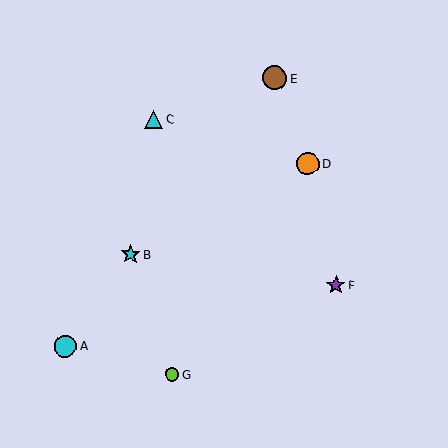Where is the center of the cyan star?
The center of the cyan star is at (131, 254).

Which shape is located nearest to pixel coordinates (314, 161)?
The orange circle (labeled D) at (308, 163) is nearest to that location.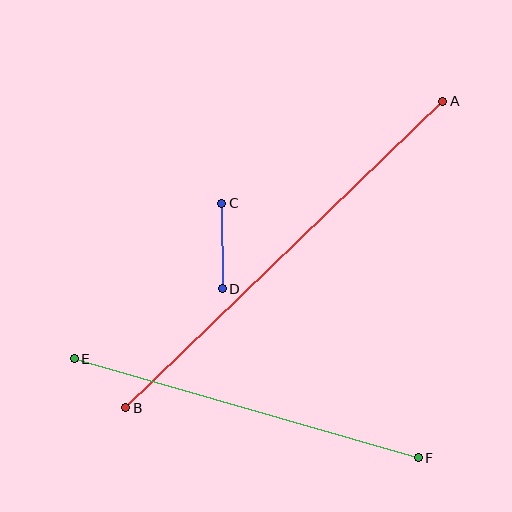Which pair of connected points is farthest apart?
Points A and B are farthest apart.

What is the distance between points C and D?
The distance is approximately 85 pixels.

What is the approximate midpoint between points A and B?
The midpoint is at approximately (284, 254) pixels.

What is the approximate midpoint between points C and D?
The midpoint is at approximately (222, 246) pixels.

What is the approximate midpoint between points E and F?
The midpoint is at approximately (246, 408) pixels.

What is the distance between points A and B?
The distance is approximately 441 pixels.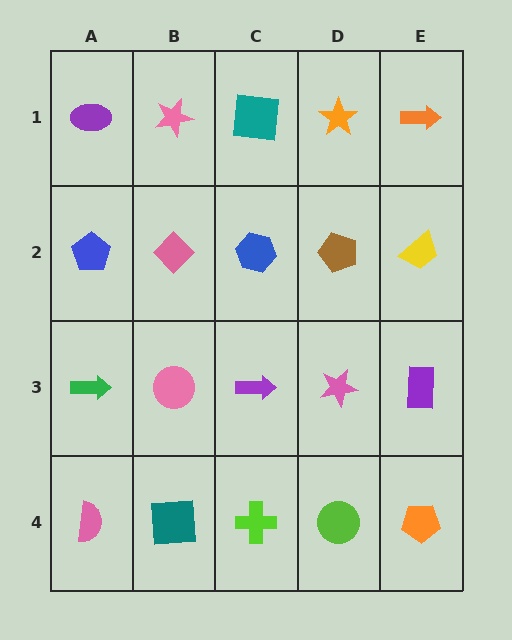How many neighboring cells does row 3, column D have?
4.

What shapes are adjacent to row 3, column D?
A brown pentagon (row 2, column D), a lime circle (row 4, column D), a purple arrow (row 3, column C), a purple rectangle (row 3, column E).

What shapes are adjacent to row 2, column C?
A teal square (row 1, column C), a purple arrow (row 3, column C), a pink diamond (row 2, column B), a brown pentagon (row 2, column D).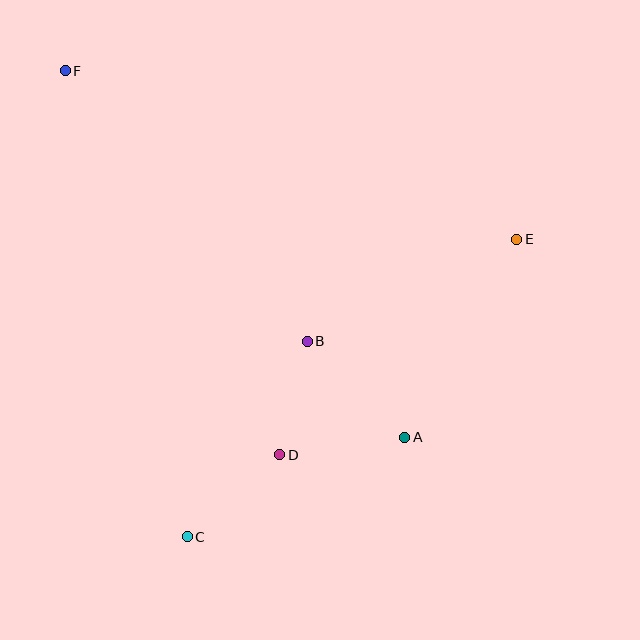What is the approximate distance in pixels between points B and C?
The distance between B and C is approximately 230 pixels.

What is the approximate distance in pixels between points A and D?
The distance between A and D is approximately 127 pixels.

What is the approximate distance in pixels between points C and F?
The distance between C and F is approximately 482 pixels.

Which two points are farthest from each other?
Points A and F are farthest from each other.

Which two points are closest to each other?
Points B and D are closest to each other.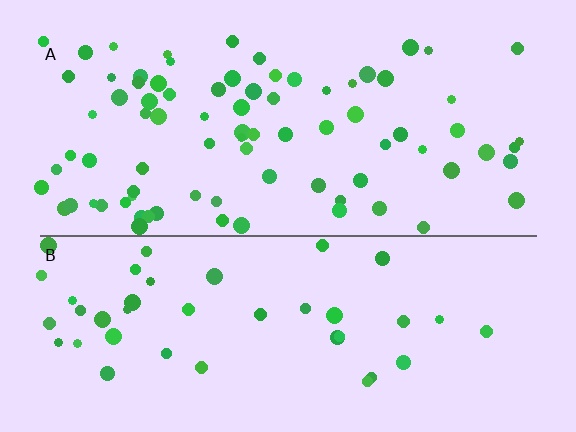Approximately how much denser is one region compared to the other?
Approximately 2.0× — region A over region B.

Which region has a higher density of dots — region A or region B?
A (the top).